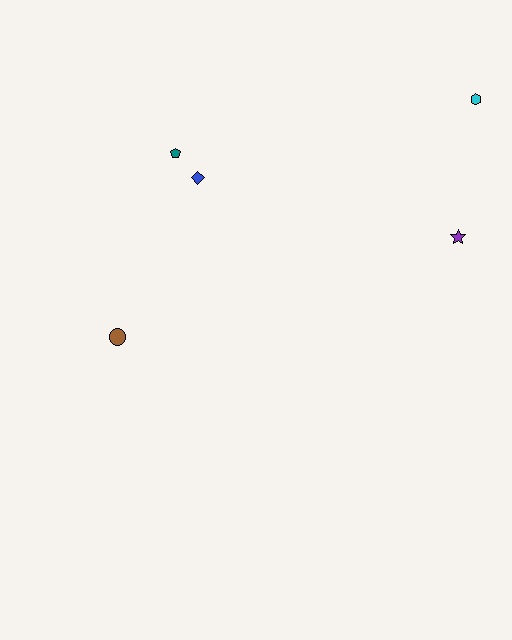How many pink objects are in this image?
There are no pink objects.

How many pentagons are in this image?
There is 1 pentagon.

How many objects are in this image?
There are 5 objects.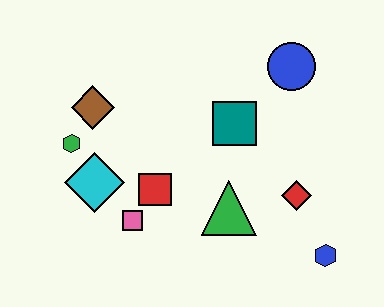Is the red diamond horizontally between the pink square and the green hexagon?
No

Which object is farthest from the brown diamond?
The blue hexagon is farthest from the brown diamond.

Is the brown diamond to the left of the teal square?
Yes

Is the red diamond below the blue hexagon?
No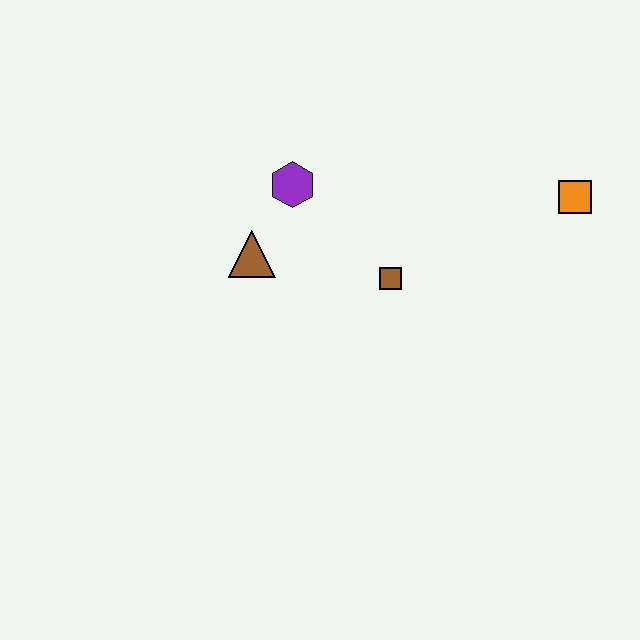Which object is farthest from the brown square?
The orange square is farthest from the brown square.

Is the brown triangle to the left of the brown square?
Yes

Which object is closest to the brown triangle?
The purple hexagon is closest to the brown triangle.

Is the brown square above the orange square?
No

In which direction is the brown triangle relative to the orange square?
The brown triangle is to the left of the orange square.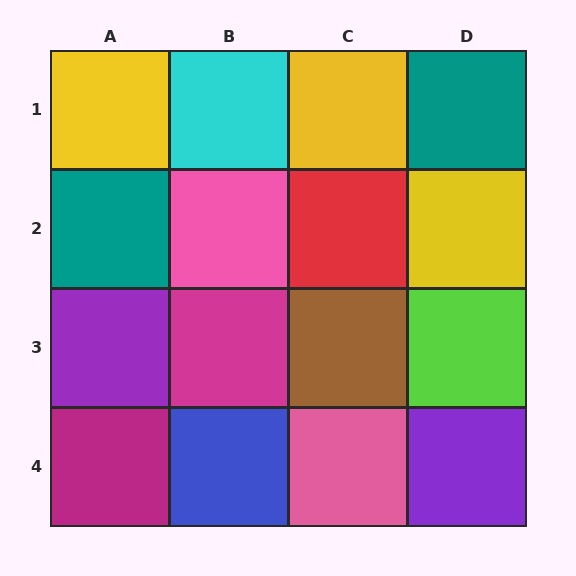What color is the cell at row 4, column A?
Magenta.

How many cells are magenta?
2 cells are magenta.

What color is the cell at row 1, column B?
Cyan.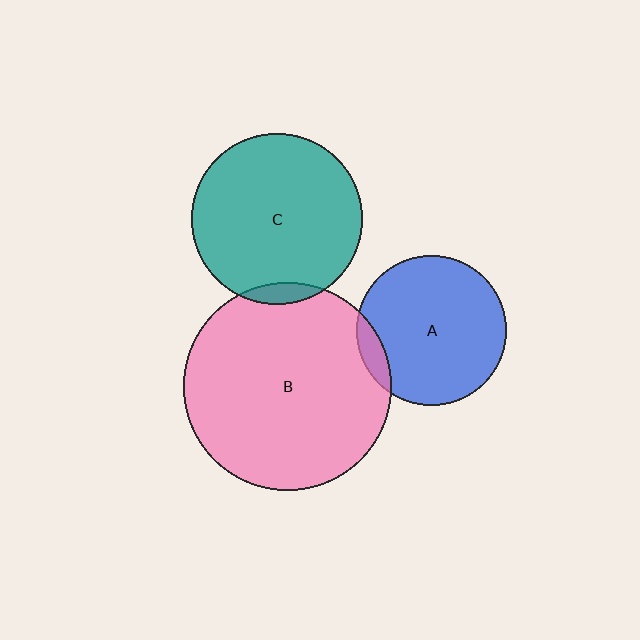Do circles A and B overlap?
Yes.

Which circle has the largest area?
Circle B (pink).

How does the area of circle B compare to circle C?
Approximately 1.5 times.